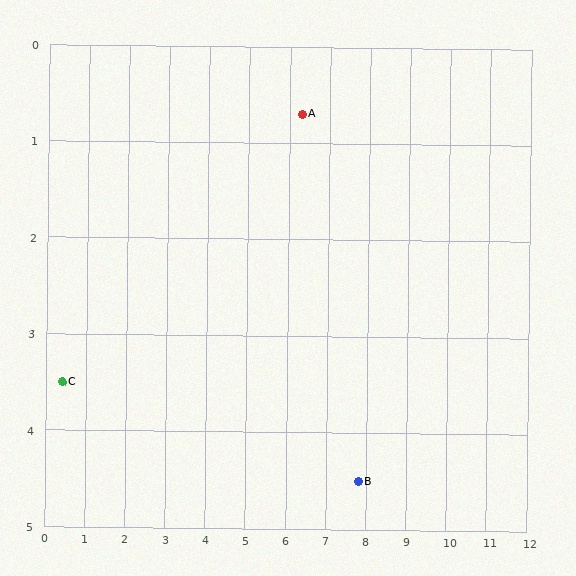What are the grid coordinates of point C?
Point C is at approximately (0.4, 3.5).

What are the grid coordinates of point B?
Point B is at approximately (7.8, 4.5).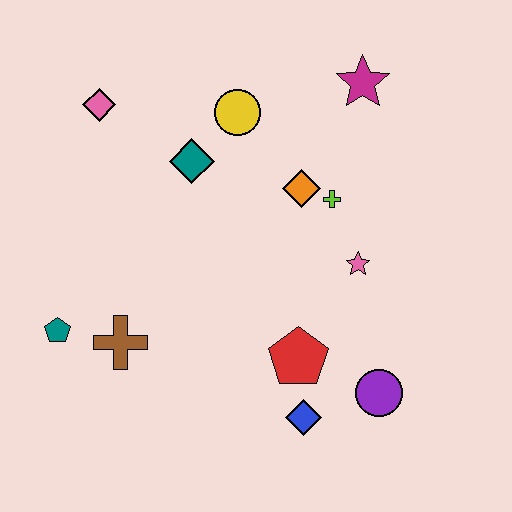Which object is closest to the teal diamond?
The yellow circle is closest to the teal diamond.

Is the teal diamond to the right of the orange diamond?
No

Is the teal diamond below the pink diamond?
Yes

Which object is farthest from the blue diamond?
The pink diamond is farthest from the blue diamond.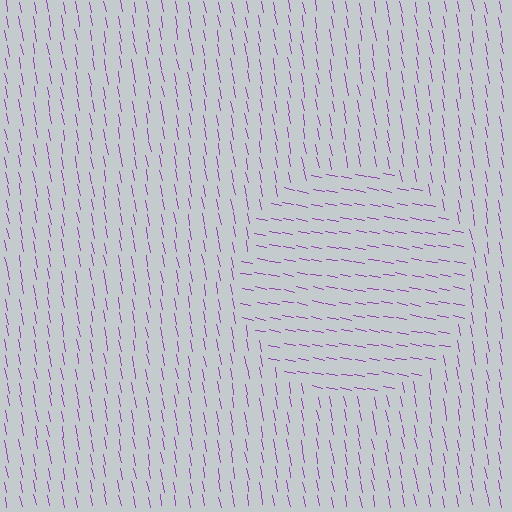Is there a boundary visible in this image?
Yes, there is a texture boundary formed by a change in line orientation.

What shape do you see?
I see a circle.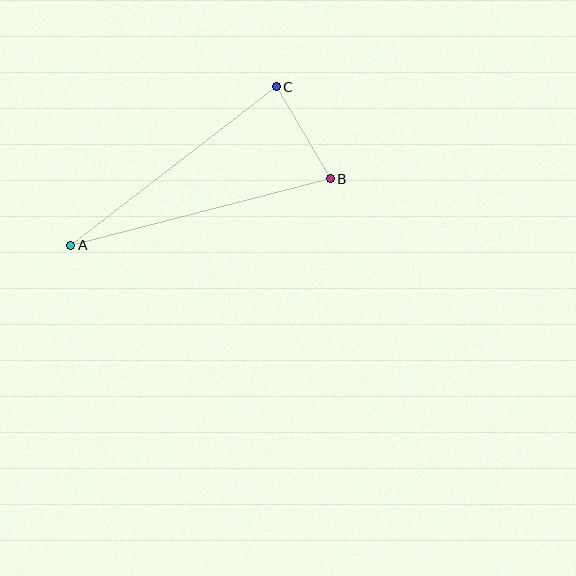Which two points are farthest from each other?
Points A and B are farthest from each other.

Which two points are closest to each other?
Points B and C are closest to each other.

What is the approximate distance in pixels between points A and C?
The distance between A and C is approximately 260 pixels.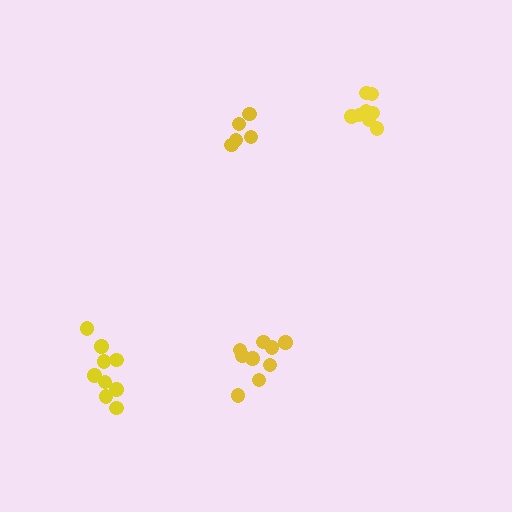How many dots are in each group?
Group 1: 5 dots, Group 2: 9 dots, Group 3: 8 dots, Group 4: 9 dots (31 total).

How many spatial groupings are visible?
There are 4 spatial groupings.